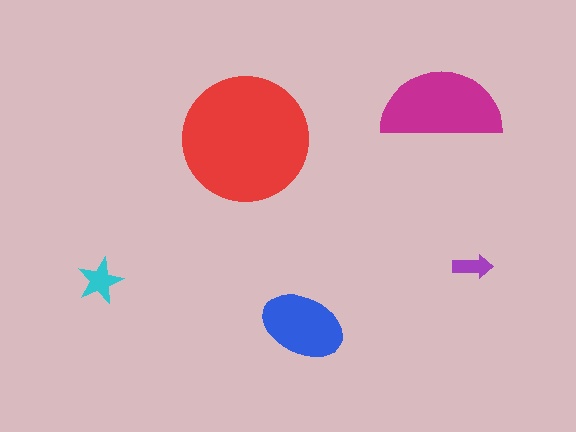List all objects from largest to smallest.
The red circle, the magenta semicircle, the blue ellipse, the cyan star, the purple arrow.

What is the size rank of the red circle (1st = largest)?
1st.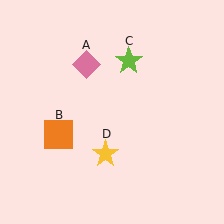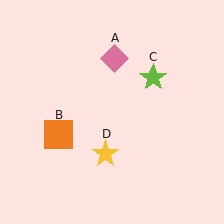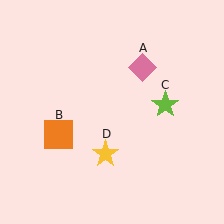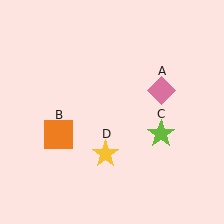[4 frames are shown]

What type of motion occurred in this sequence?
The pink diamond (object A), lime star (object C) rotated clockwise around the center of the scene.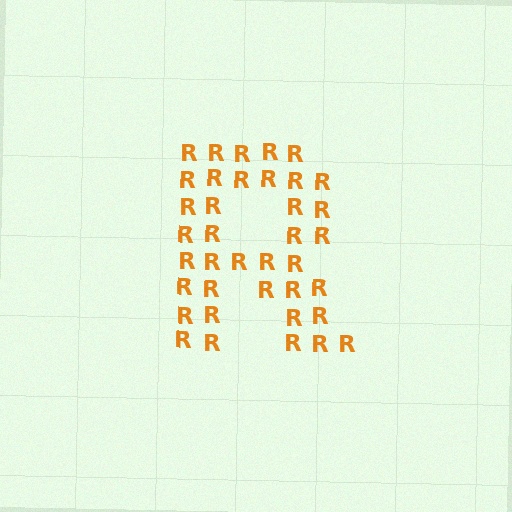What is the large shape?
The large shape is the letter R.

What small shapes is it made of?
It is made of small letter R's.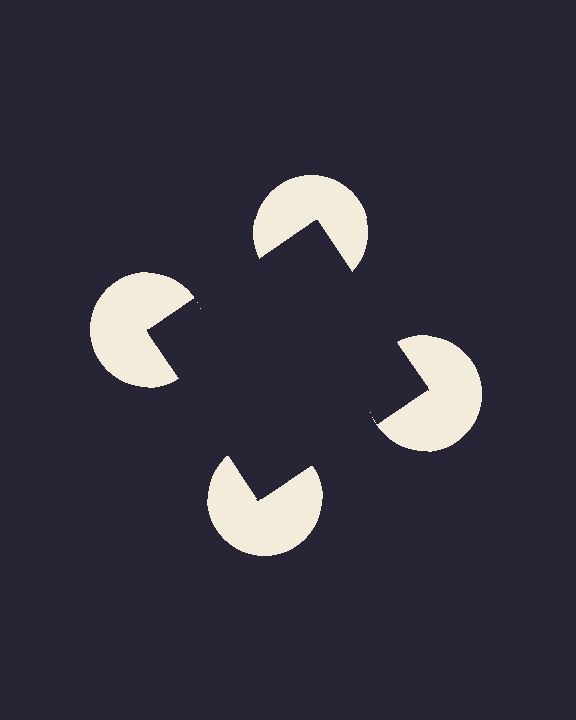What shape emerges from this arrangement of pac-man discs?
An illusory square — its edges are inferred from the aligned wedge cuts in the pac-man discs, not physically drawn.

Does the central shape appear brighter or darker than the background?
It typically appears slightly darker than the background, even though no actual brightness change is drawn.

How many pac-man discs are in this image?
There are 4 — one at each vertex of the illusory square.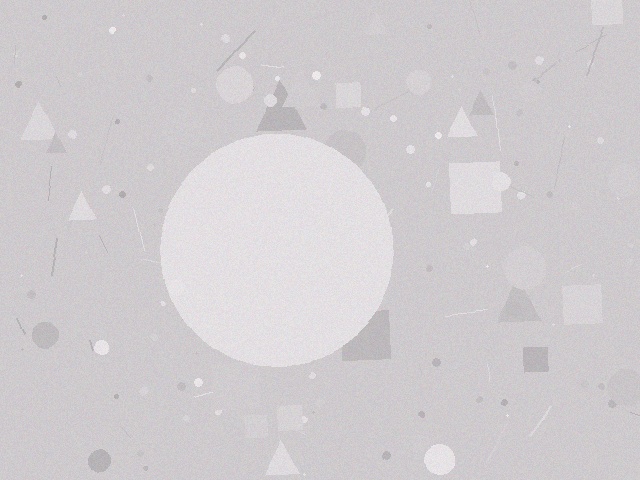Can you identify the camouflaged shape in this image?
The camouflaged shape is a circle.